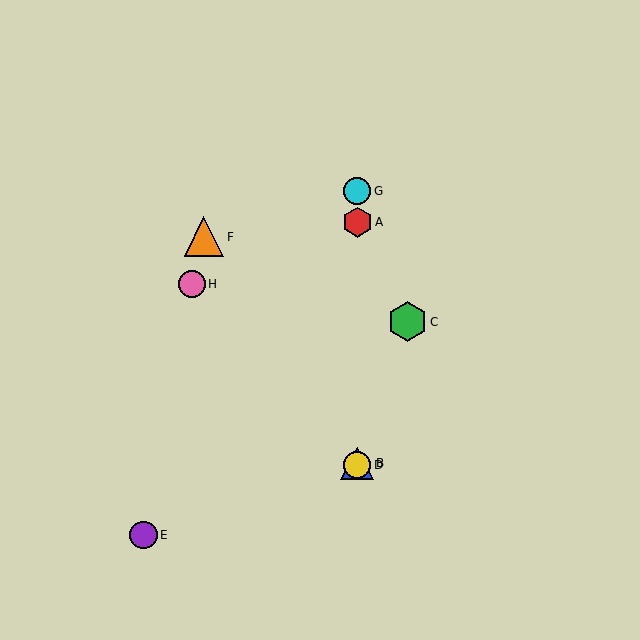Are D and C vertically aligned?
No, D is at x≈357 and C is at x≈407.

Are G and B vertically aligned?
Yes, both are at x≈357.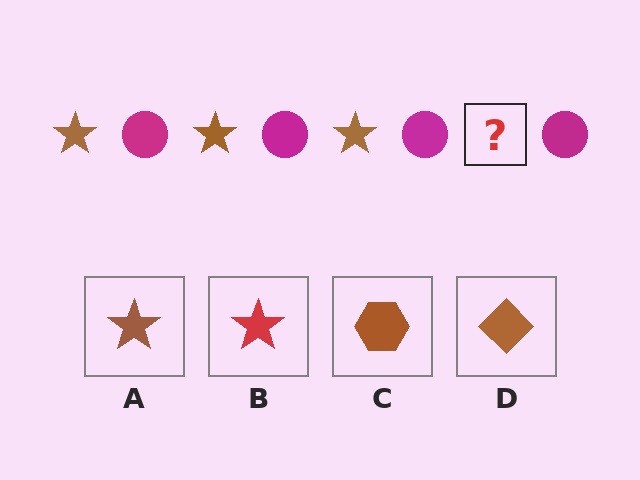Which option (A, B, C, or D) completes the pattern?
A.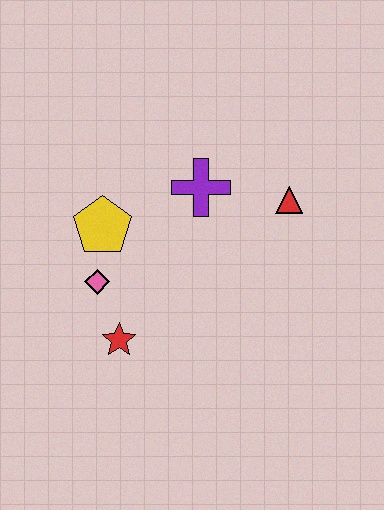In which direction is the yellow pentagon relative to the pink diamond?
The yellow pentagon is above the pink diamond.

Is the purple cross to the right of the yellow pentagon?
Yes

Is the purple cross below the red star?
No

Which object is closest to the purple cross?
The red triangle is closest to the purple cross.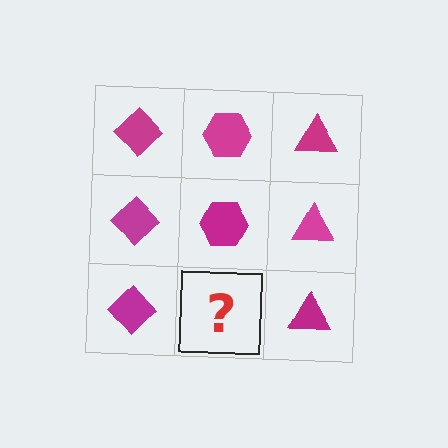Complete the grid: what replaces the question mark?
The question mark should be replaced with a magenta hexagon.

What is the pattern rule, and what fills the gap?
The rule is that each column has a consistent shape. The gap should be filled with a magenta hexagon.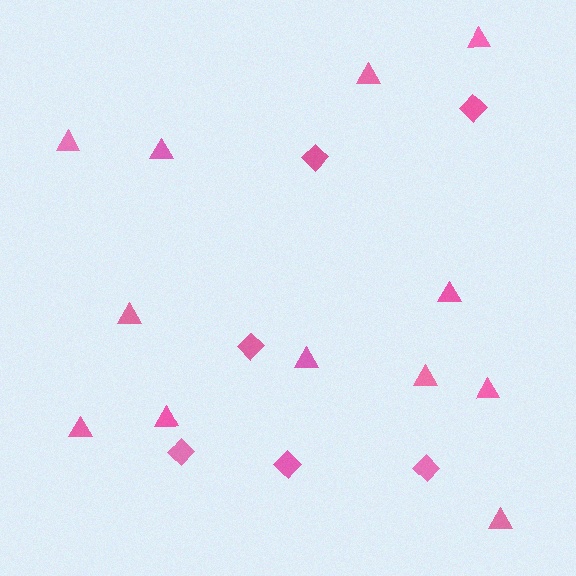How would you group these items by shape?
There are 2 groups: one group of diamonds (6) and one group of triangles (12).